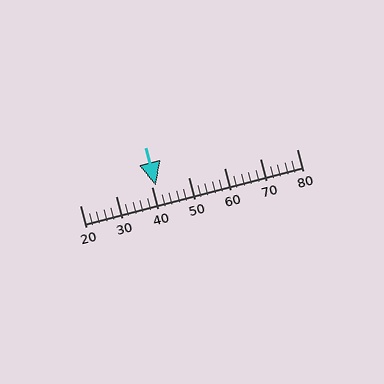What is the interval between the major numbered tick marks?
The major tick marks are spaced 10 units apart.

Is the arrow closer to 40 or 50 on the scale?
The arrow is closer to 40.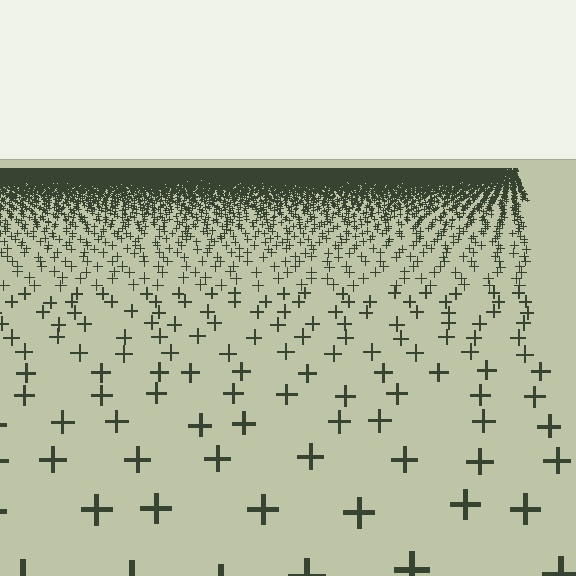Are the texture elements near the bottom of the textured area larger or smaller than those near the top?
Larger. Near the bottom, elements are closer to the viewer and appear at a bigger on-screen size.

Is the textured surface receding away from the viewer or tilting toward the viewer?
The surface is receding away from the viewer. Texture elements get smaller and denser toward the top.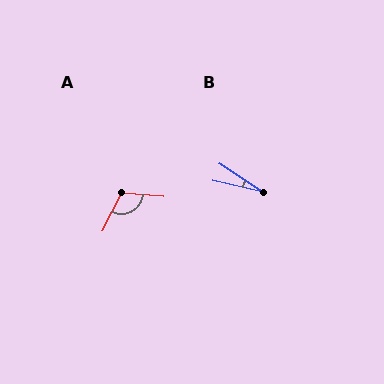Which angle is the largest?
A, at approximately 112 degrees.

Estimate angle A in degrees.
Approximately 112 degrees.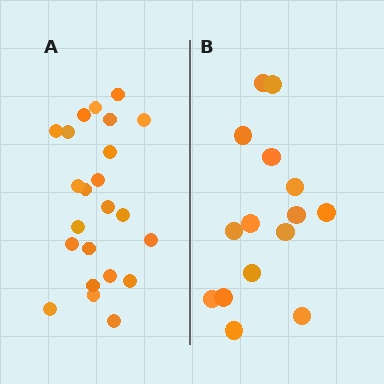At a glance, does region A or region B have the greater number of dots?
Region A (the left region) has more dots.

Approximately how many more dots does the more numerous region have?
Region A has roughly 8 or so more dots than region B.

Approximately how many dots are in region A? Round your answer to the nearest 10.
About 20 dots. (The exact count is 23, which rounds to 20.)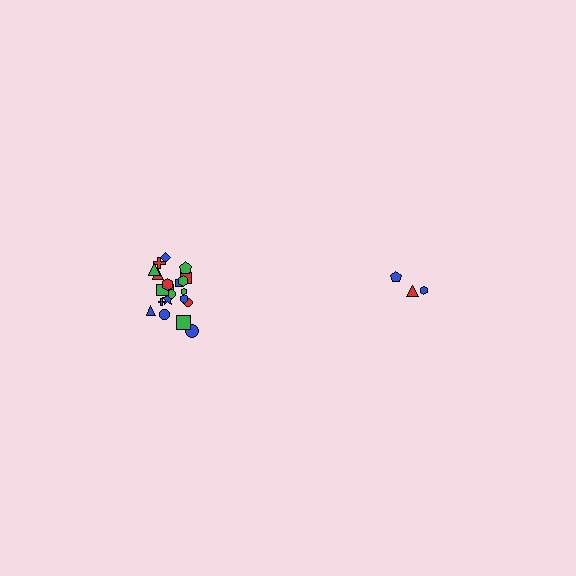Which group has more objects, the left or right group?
The left group.